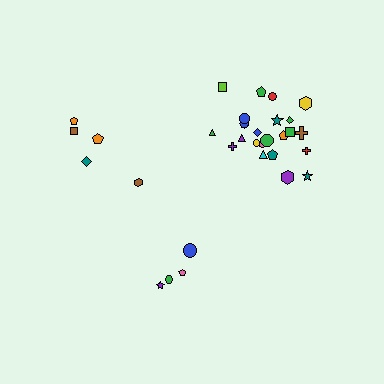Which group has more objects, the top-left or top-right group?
The top-right group.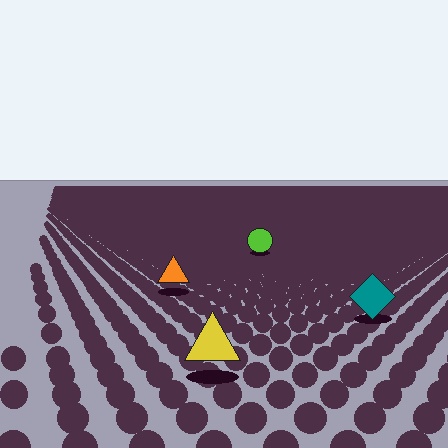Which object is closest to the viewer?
The yellow triangle is closest. The texture marks near it are larger and more spread out.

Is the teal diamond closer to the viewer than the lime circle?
Yes. The teal diamond is closer — you can tell from the texture gradient: the ground texture is coarser near it.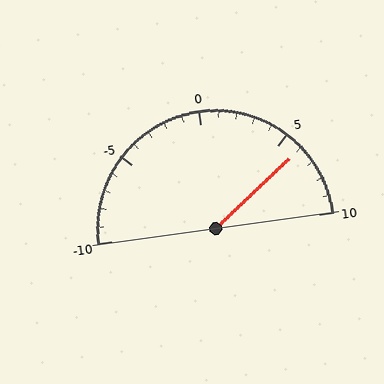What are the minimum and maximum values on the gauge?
The gauge ranges from -10 to 10.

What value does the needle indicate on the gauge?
The needle indicates approximately 6.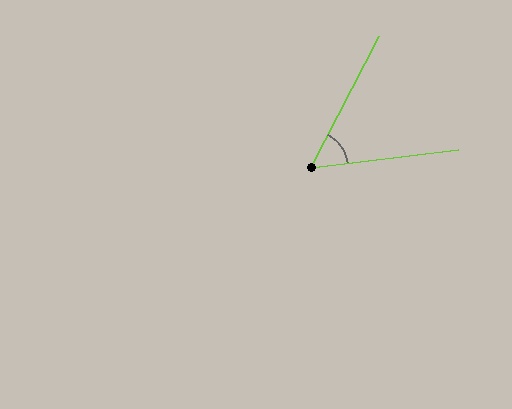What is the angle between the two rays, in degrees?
Approximately 55 degrees.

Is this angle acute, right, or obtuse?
It is acute.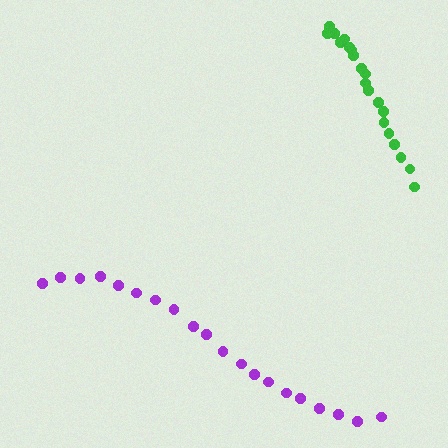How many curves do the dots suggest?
There are 2 distinct paths.